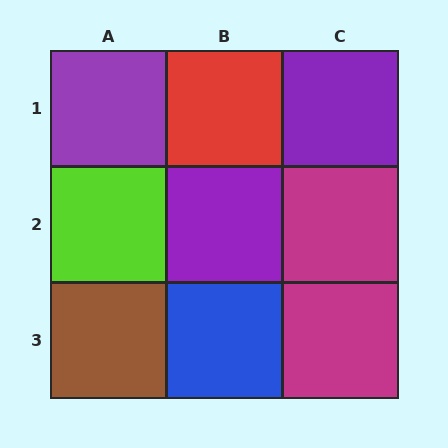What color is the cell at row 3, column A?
Brown.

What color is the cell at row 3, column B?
Blue.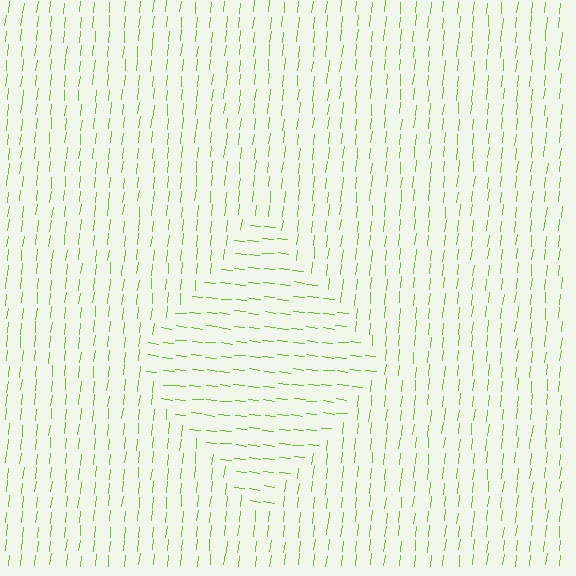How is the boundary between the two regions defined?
The boundary is defined purely by a change in line orientation (approximately 89 degrees difference). All lines are the same color and thickness.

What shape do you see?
I see a diamond.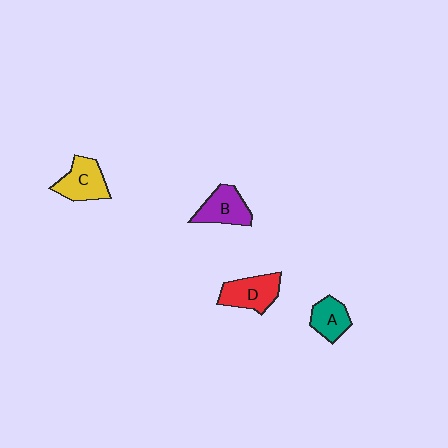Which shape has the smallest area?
Shape A (teal).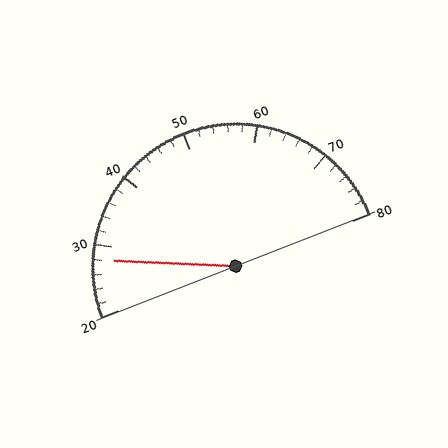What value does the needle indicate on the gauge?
The needle indicates approximately 28.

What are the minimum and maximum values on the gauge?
The gauge ranges from 20 to 80.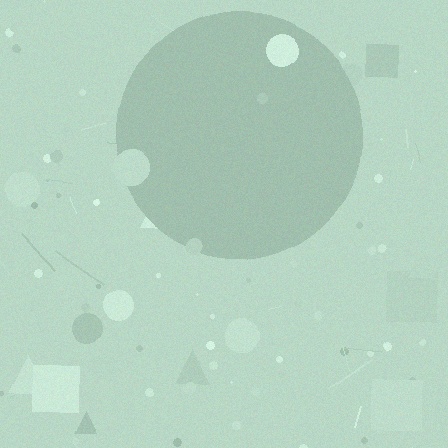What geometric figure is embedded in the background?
A circle is embedded in the background.